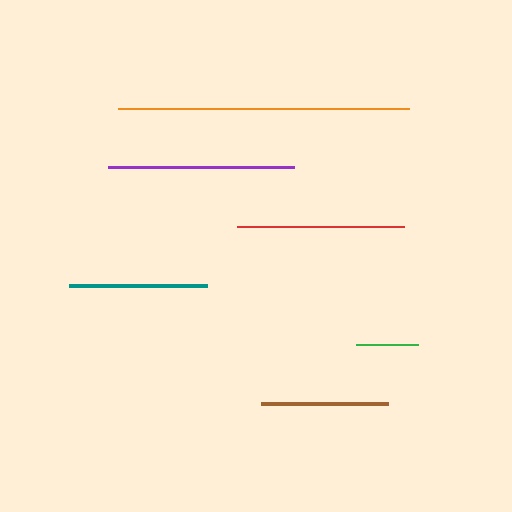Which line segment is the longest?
The orange line is the longest at approximately 291 pixels.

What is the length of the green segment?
The green segment is approximately 61 pixels long.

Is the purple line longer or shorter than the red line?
The purple line is longer than the red line.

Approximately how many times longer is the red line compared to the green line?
The red line is approximately 2.7 times the length of the green line.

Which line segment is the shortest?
The green line is the shortest at approximately 61 pixels.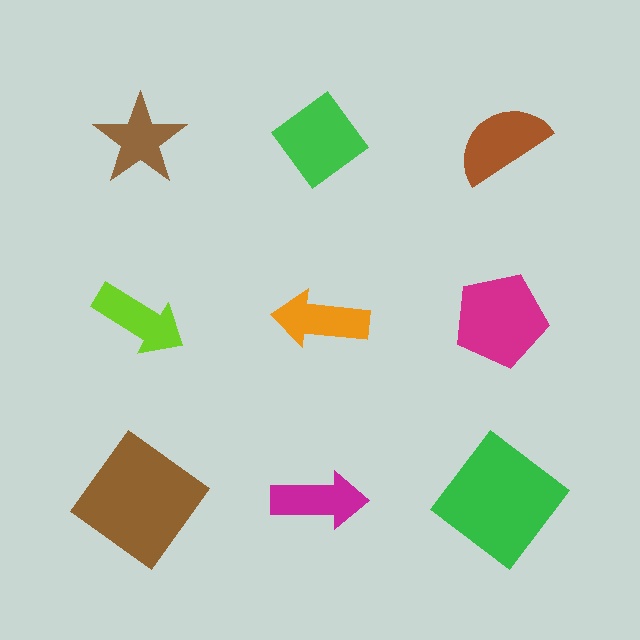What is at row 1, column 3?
A brown semicircle.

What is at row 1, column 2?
A green diamond.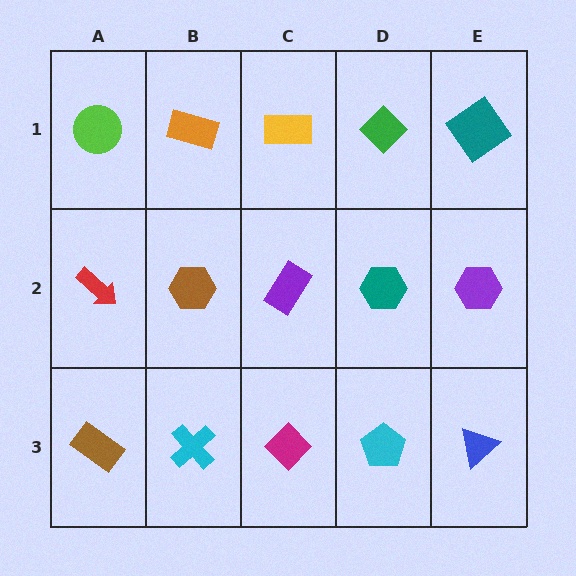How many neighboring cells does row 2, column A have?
3.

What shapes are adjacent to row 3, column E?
A purple hexagon (row 2, column E), a cyan pentagon (row 3, column D).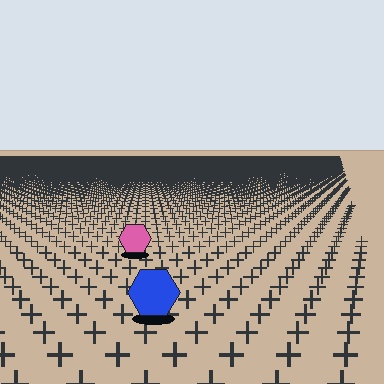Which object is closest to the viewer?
The blue hexagon is closest. The texture marks near it are larger and more spread out.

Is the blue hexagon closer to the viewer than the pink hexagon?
Yes. The blue hexagon is closer — you can tell from the texture gradient: the ground texture is coarser near it.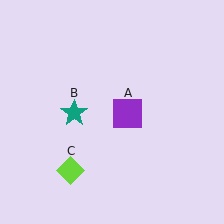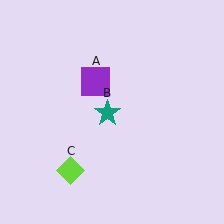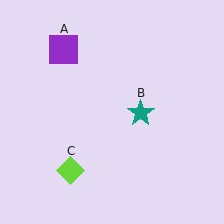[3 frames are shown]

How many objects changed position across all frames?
2 objects changed position: purple square (object A), teal star (object B).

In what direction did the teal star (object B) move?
The teal star (object B) moved right.